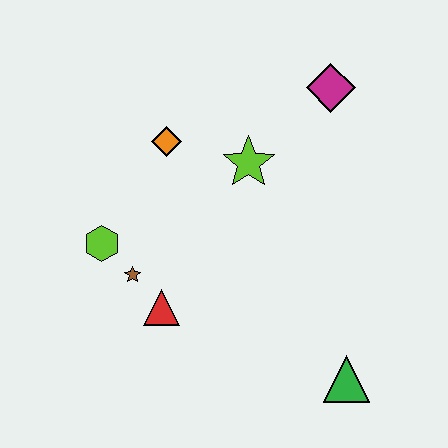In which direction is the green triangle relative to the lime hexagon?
The green triangle is to the right of the lime hexagon.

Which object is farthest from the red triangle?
The magenta diamond is farthest from the red triangle.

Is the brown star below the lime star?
Yes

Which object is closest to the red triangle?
The brown star is closest to the red triangle.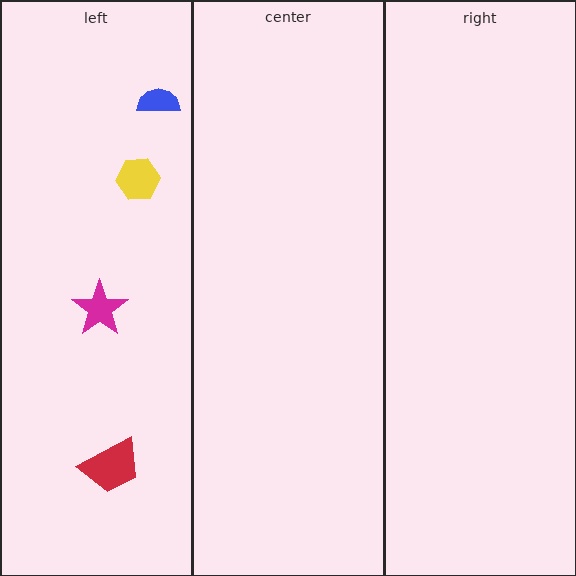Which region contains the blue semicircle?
The left region.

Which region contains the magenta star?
The left region.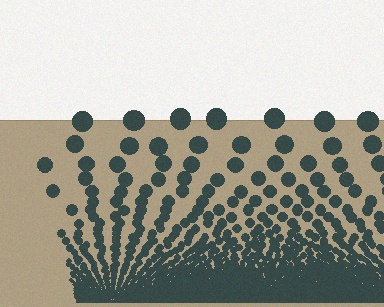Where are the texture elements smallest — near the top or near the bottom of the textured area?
Near the bottom.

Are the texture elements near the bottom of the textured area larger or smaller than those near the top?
Smaller. The gradient is inverted — elements near the bottom are smaller and denser.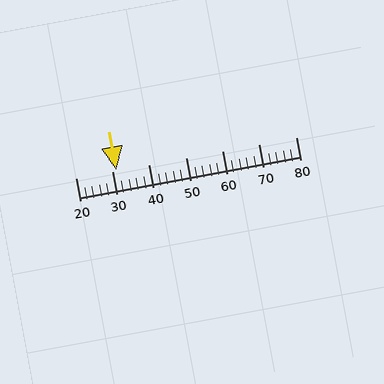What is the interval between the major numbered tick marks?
The major tick marks are spaced 10 units apart.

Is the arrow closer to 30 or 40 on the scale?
The arrow is closer to 30.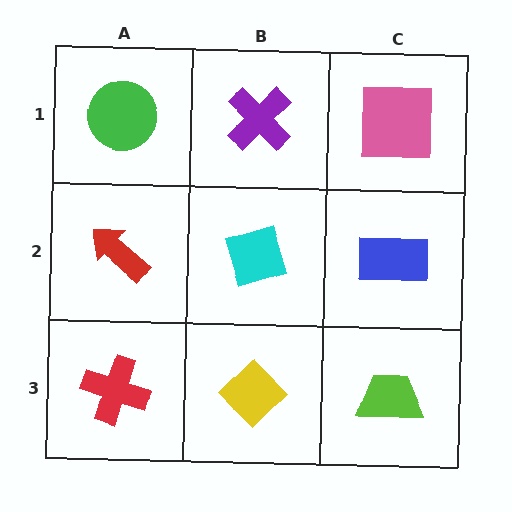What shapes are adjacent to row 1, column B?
A cyan diamond (row 2, column B), a green circle (row 1, column A), a pink square (row 1, column C).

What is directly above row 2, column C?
A pink square.